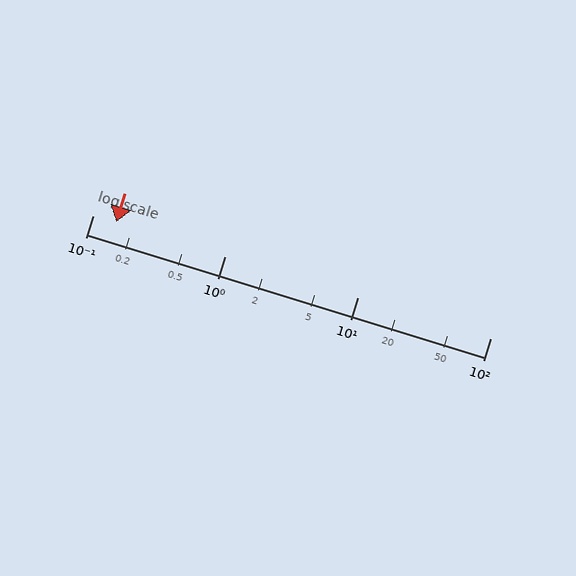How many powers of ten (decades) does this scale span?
The scale spans 3 decades, from 0.1 to 100.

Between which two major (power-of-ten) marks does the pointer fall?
The pointer is between 0.1 and 1.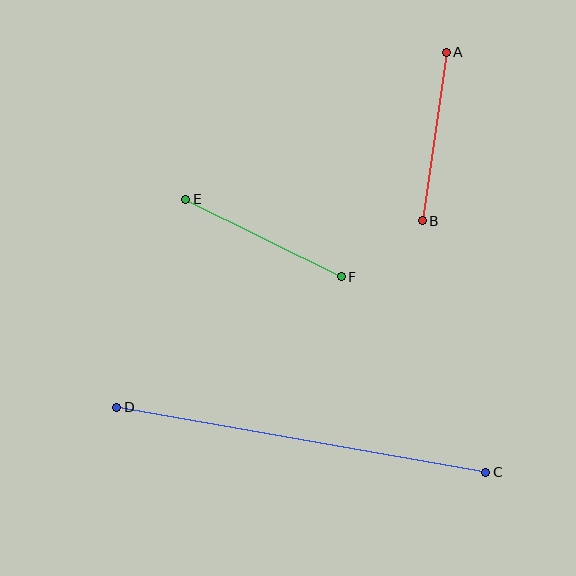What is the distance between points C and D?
The distance is approximately 375 pixels.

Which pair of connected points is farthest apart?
Points C and D are farthest apart.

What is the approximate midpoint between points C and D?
The midpoint is at approximately (301, 440) pixels.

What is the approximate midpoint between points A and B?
The midpoint is at approximately (434, 137) pixels.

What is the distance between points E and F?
The distance is approximately 174 pixels.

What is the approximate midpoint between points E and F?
The midpoint is at approximately (263, 238) pixels.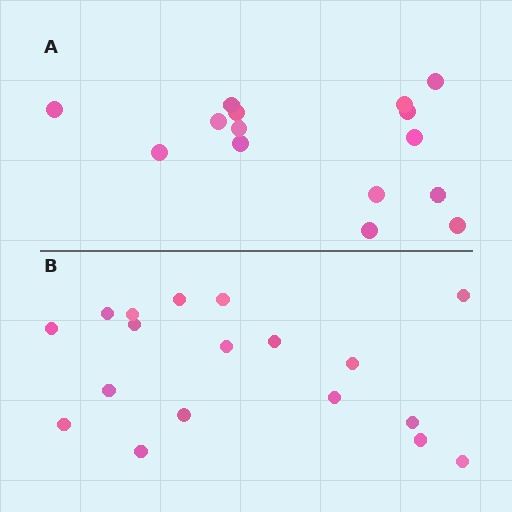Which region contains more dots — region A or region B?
Region B (the bottom region) has more dots.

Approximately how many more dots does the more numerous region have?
Region B has just a few more — roughly 2 or 3 more dots than region A.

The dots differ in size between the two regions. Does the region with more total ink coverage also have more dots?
No. Region A has more total ink coverage because its dots are larger, but region B actually contains more individual dots. Total area can be misleading — the number of items is what matters here.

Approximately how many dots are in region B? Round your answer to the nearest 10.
About 20 dots. (The exact count is 18, which rounds to 20.)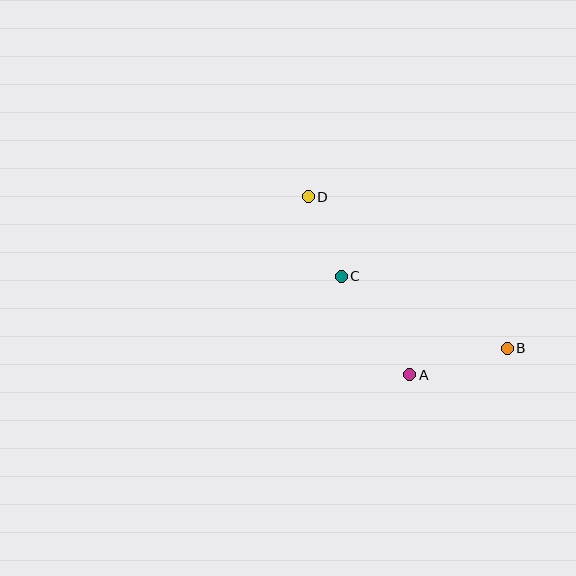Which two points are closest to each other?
Points C and D are closest to each other.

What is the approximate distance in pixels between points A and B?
The distance between A and B is approximately 101 pixels.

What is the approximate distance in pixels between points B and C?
The distance between B and C is approximately 181 pixels.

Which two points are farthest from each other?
Points B and D are farthest from each other.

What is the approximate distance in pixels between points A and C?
The distance between A and C is approximately 120 pixels.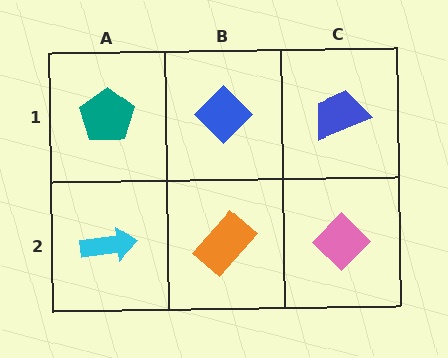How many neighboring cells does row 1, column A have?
2.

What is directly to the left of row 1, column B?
A teal pentagon.